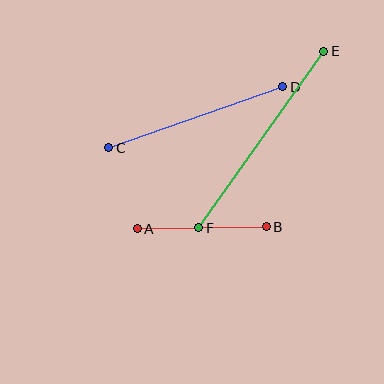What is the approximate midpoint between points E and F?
The midpoint is at approximately (261, 140) pixels.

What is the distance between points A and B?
The distance is approximately 129 pixels.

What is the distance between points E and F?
The distance is approximately 216 pixels.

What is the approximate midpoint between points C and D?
The midpoint is at approximately (196, 117) pixels.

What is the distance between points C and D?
The distance is approximately 184 pixels.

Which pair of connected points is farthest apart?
Points E and F are farthest apart.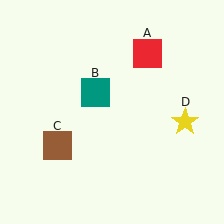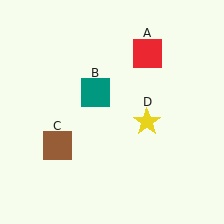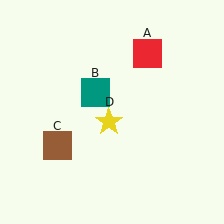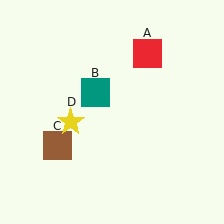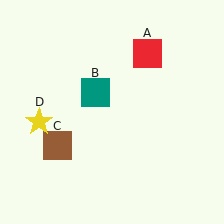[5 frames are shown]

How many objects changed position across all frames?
1 object changed position: yellow star (object D).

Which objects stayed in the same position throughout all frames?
Red square (object A) and teal square (object B) and brown square (object C) remained stationary.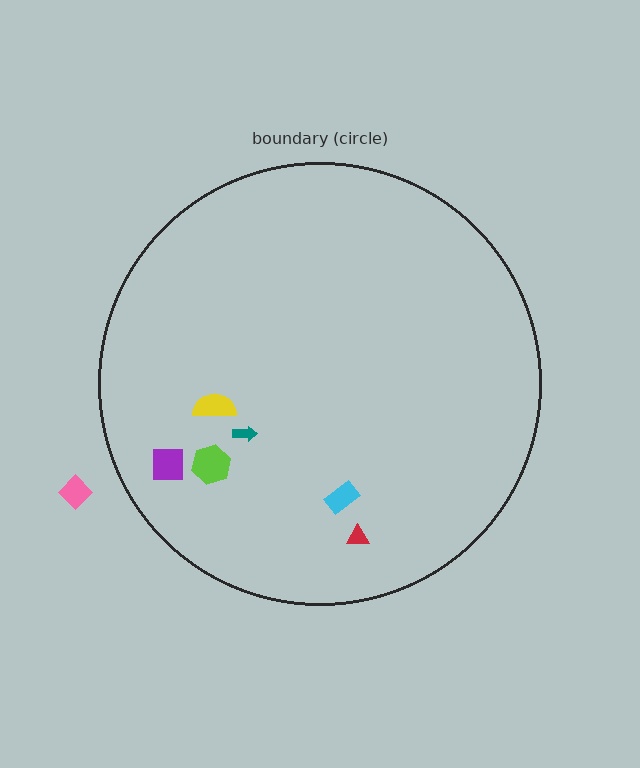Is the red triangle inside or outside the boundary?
Inside.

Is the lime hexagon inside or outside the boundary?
Inside.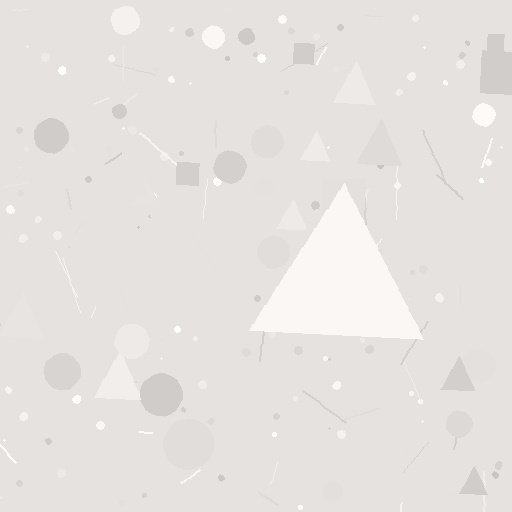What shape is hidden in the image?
A triangle is hidden in the image.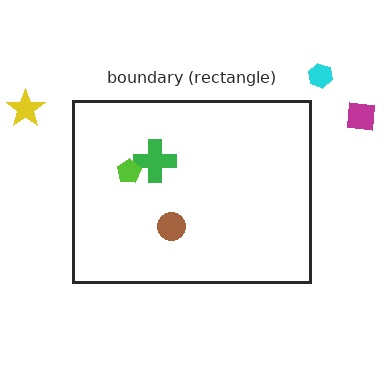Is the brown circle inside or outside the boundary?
Inside.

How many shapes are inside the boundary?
3 inside, 3 outside.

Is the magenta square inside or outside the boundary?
Outside.